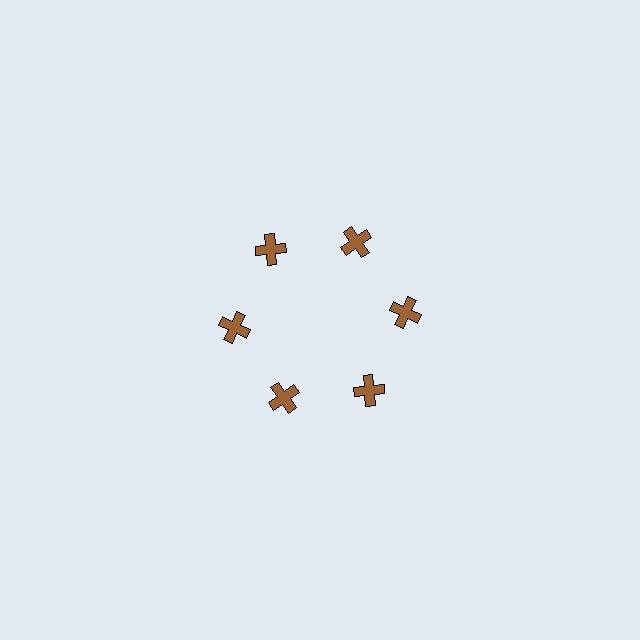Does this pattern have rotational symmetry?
Yes, this pattern has 6-fold rotational symmetry. It looks the same after rotating 60 degrees around the center.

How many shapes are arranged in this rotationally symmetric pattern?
There are 6 shapes, arranged in 6 groups of 1.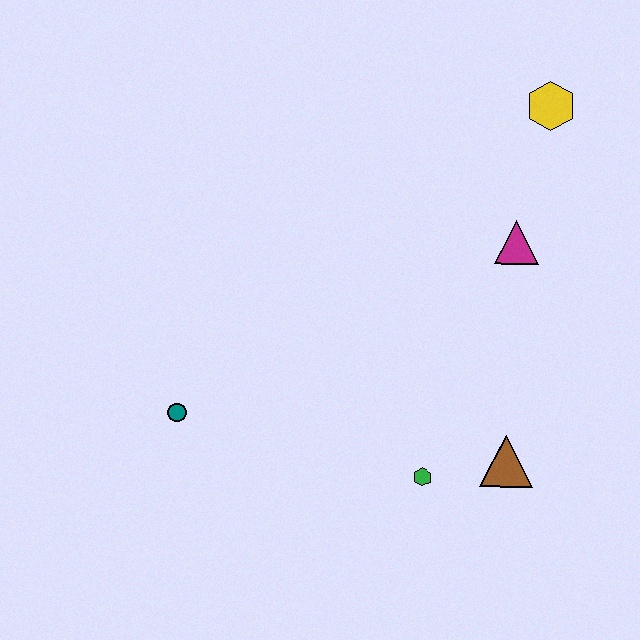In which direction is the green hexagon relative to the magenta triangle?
The green hexagon is below the magenta triangle.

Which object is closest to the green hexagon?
The brown triangle is closest to the green hexagon.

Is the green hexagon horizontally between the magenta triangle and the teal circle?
Yes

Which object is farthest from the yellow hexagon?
The teal circle is farthest from the yellow hexagon.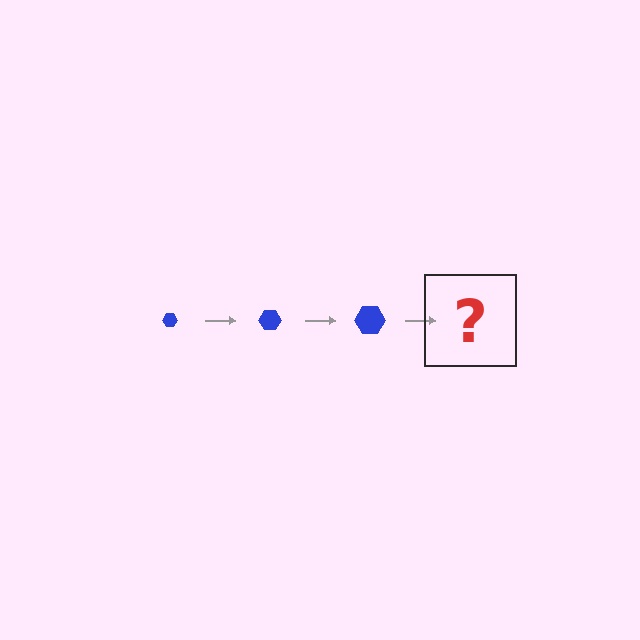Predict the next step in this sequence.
The next step is a blue hexagon, larger than the previous one.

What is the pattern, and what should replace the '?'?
The pattern is that the hexagon gets progressively larger each step. The '?' should be a blue hexagon, larger than the previous one.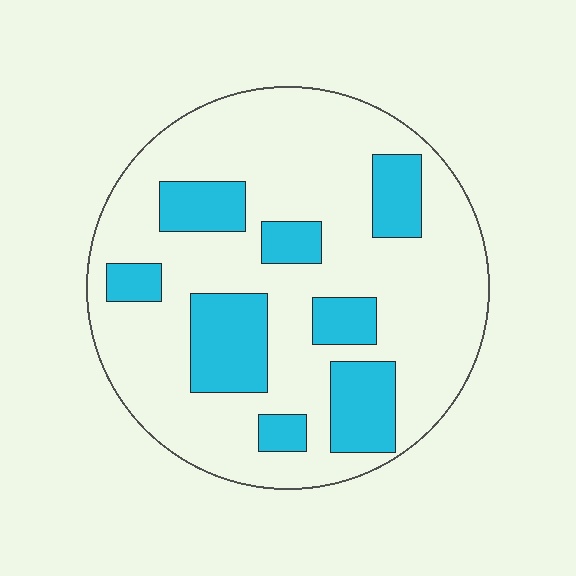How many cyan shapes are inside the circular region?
8.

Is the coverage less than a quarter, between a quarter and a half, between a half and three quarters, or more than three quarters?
Between a quarter and a half.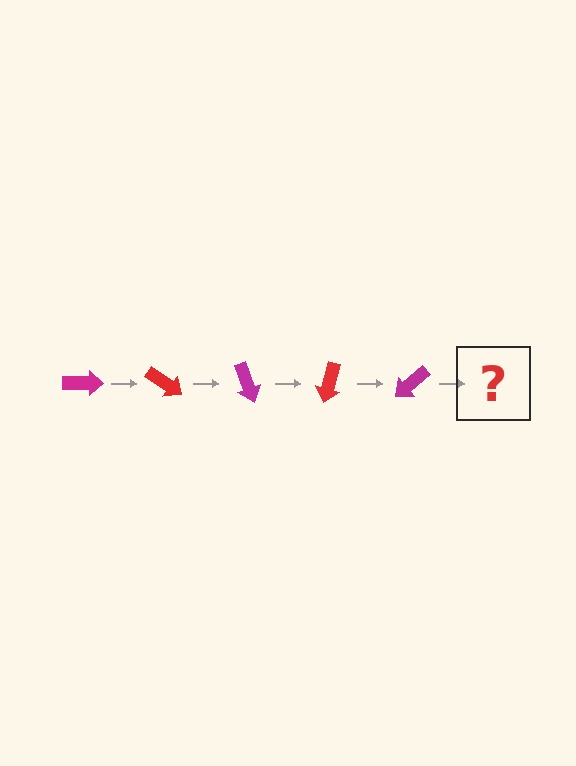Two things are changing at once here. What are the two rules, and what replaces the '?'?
The two rules are that it rotates 35 degrees each step and the color cycles through magenta and red. The '?' should be a red arrow, rotated 175 degrees from the start.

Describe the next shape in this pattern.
It should be a red arrow, rotated 175 degrees from the start.